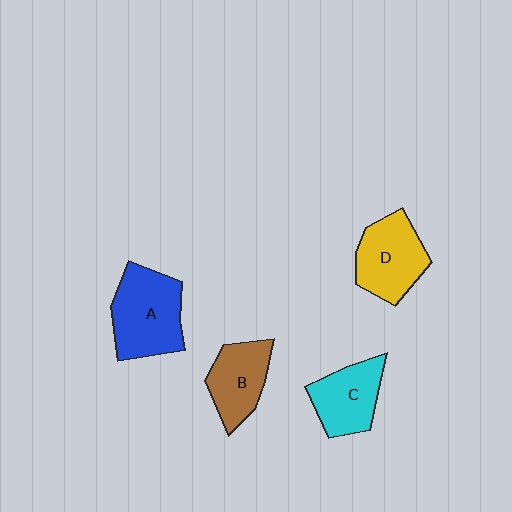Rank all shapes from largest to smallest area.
From largest to smallest: A (blue), D (yellow), C (cyan), B (brown).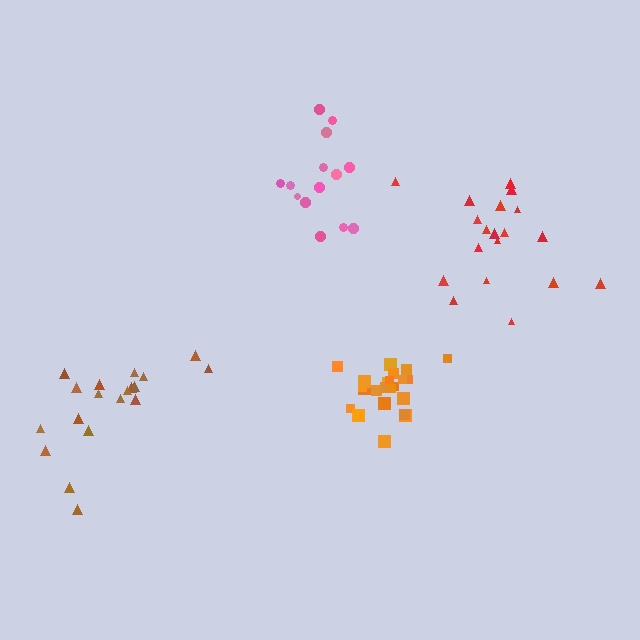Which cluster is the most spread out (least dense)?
Red.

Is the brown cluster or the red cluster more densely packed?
Brown.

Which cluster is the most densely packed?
Orange.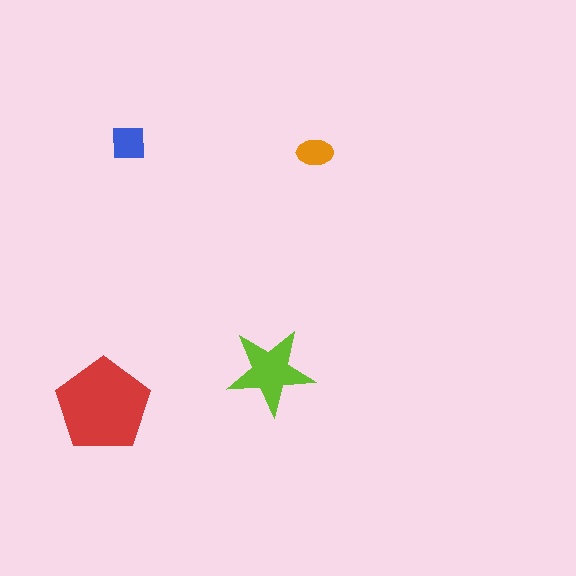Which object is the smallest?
The orange ellipse.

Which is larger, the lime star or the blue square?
The lime star.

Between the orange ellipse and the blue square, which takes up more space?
The blue square.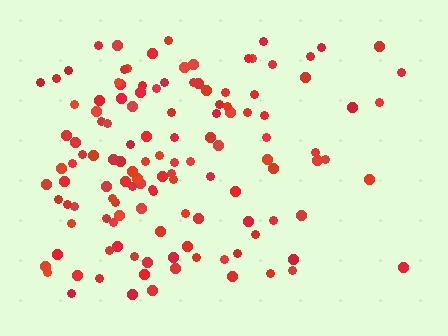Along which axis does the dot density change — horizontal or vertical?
Horizontal.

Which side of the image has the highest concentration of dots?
The left.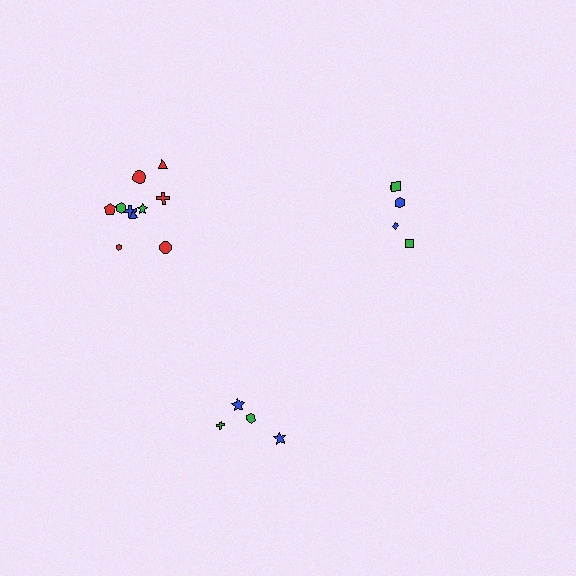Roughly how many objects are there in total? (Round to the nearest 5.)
Roughly 20 objects in total.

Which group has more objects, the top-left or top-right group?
The top-left group.